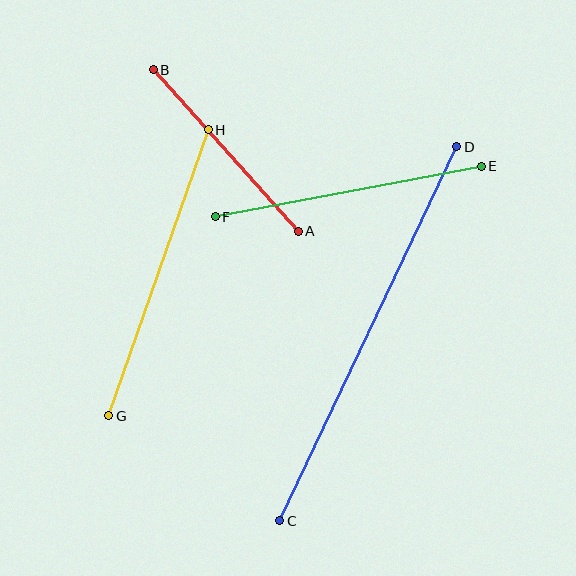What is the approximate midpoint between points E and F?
The midpoint is at approximately (348, 191) pixels.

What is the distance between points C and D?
The distance is approximately 414 pixels.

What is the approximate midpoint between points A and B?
The midpoint is at approximately (226, 151) pixels.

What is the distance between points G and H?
The distance is approximately 303 pixels.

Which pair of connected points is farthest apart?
Points C and D are farthest apart.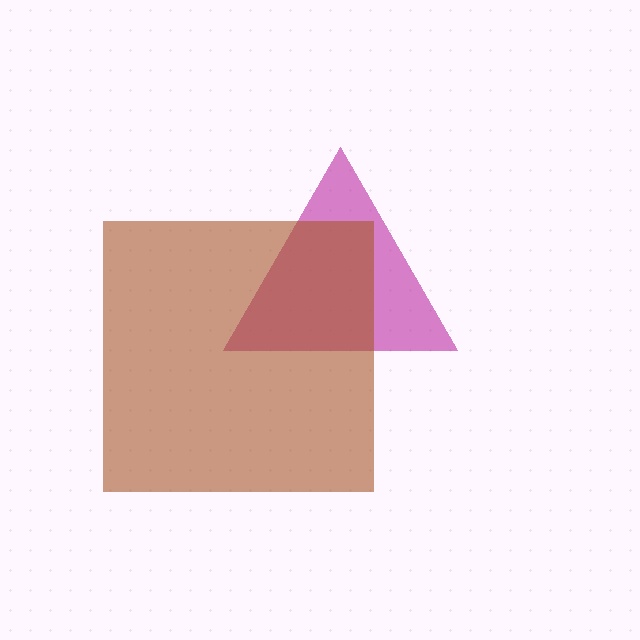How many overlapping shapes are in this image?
There are 2 overlapping shapes in the image.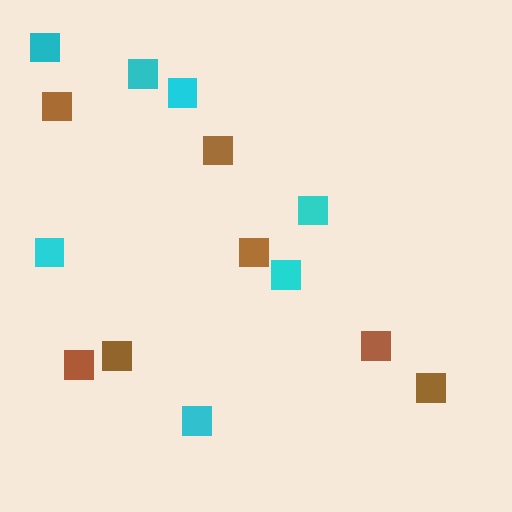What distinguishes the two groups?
There are 2 groups: one group of cyan squares (7) and one group of brown squares (7).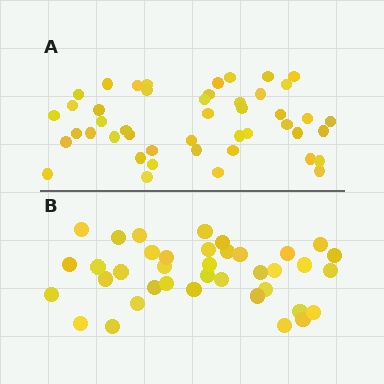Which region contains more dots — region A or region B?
Region A (the top region) has more dots.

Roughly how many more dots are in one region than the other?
Region A has roughly 8 or so more dots than region B.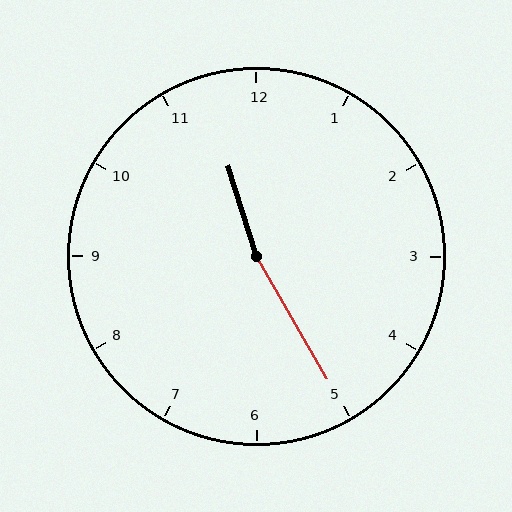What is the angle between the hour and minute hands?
Approximately 168 degrees.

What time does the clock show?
11:25.